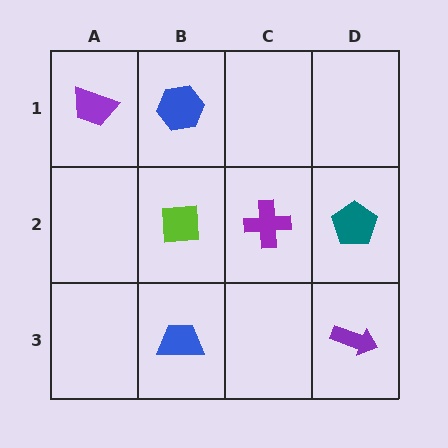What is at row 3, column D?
A purple arrow.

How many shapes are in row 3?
2 shapes.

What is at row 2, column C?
A purple cross.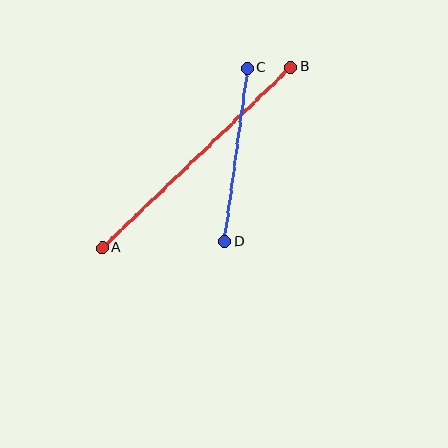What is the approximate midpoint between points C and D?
The midpoint is at approximately (236, 155) pixels.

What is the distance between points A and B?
The distance is approximately 261 pixels.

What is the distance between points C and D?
The distance is approximately 175 pixels.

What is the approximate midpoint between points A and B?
The midpoint is at approximately (196, 157) pixels.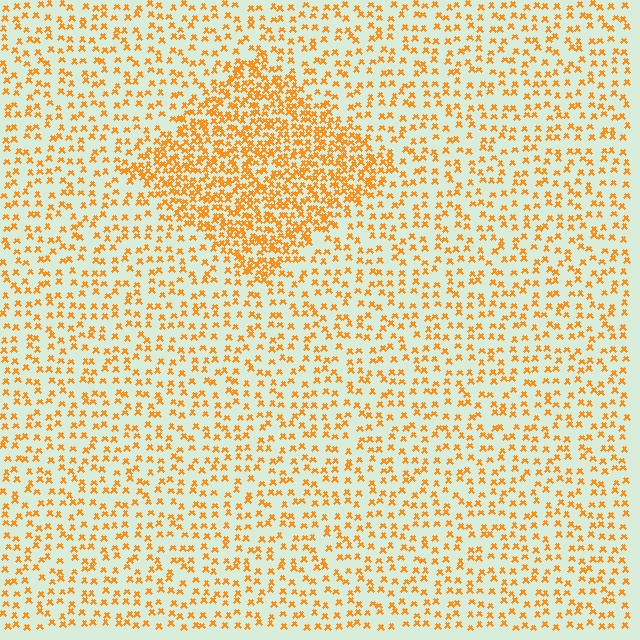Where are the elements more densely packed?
The elements are more densely packed inside the diamond boundary.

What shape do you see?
I see a diamond.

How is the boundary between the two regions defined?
The boundary is defined by a change in element density (approximately 2.3x ratio). All elements are the same color, size, and shape.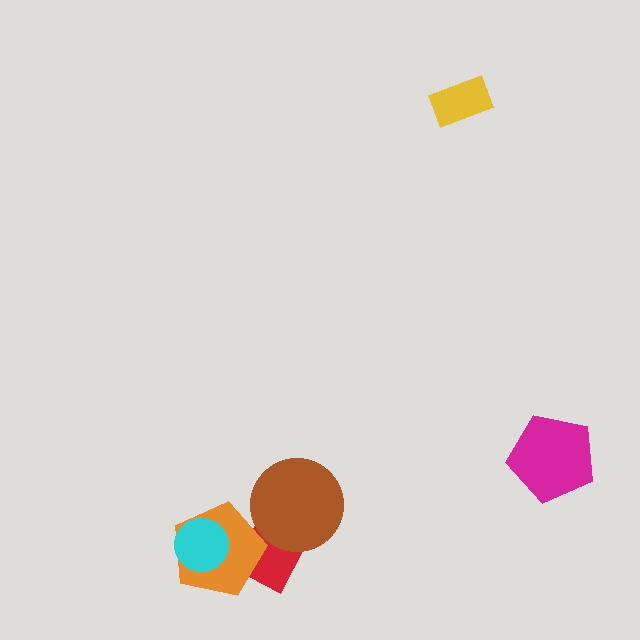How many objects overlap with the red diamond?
2 objects overlap with the red diamond.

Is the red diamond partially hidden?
Yes, it is partially covered by another shape.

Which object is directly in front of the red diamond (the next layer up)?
The orange pentagon is directly in front of the red diamond.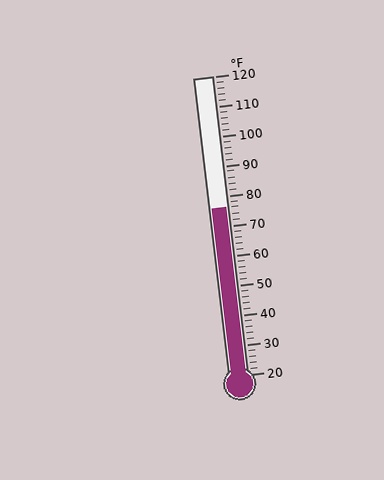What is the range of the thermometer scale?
The thermometer scale ranges from 20°F to 120°F.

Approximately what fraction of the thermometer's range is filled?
The thermometer is filled to approximately 55% of its range.